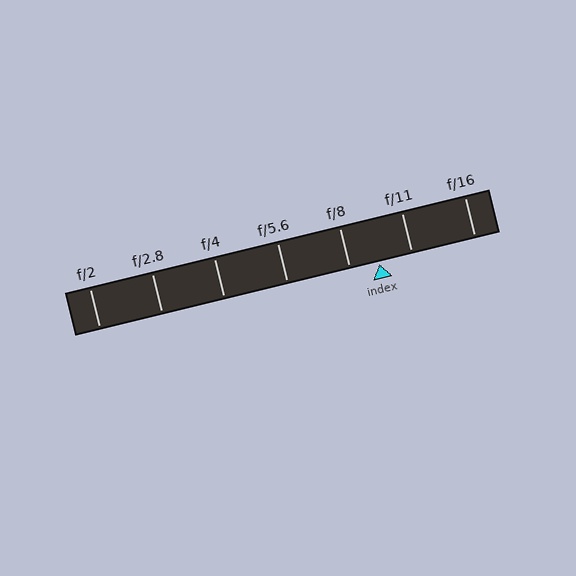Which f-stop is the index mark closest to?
The index mark is closest to f/8.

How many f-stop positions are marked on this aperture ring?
There are 7 f-stop positions marked.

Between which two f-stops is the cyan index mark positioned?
The index mark is between f/8 and f/11.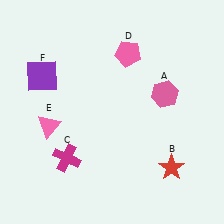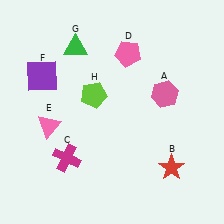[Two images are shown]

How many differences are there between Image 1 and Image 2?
There are 2 differences between the two images.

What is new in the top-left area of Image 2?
A green triangle (G) was added in the top-left area of Image 2.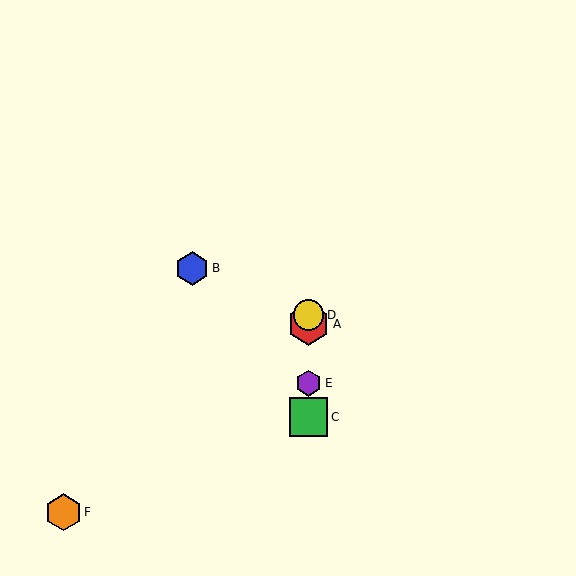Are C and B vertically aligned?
No, C is at x≈309 and B is at x≈192.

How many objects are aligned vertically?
4 objects (A, C, D, E) are aligned vertically.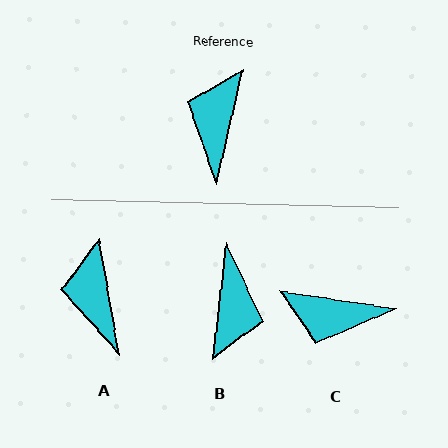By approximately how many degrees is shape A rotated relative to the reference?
Approximately 23 degrees counter-clockwise.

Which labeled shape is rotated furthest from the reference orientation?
B, about 173 degrees away.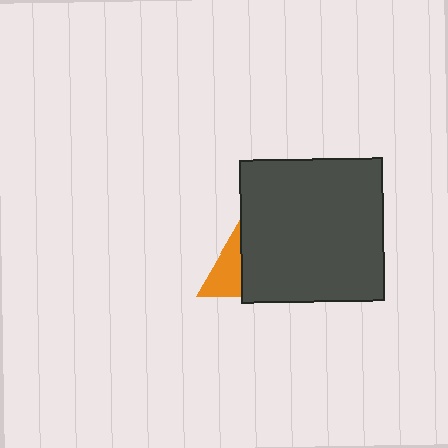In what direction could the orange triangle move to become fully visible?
The orange triangle could move left. That would shift it out from behind the dark gray square entirely.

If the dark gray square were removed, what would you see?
You would see the complete orange triangle.